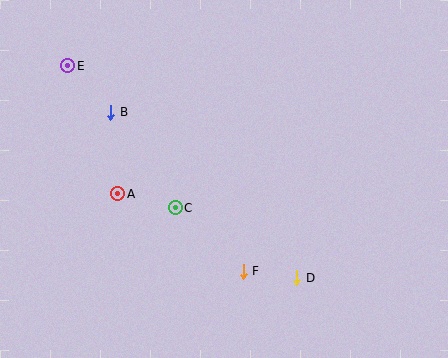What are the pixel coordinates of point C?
Point C is at (175, 208).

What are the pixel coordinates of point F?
Point F is at (243, 271).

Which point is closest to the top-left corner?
Point E is closest to the top-left corner.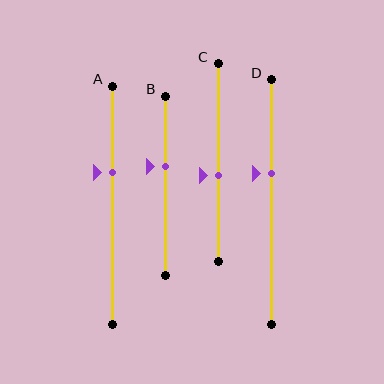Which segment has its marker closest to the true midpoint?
Segment C has its marker closest to the true midpoint.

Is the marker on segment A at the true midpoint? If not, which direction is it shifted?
No, the marker on segment A is shifted upward by about 14% of the segment length.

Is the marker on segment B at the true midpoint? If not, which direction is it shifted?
No, the marker on segment B is shifted upward by about 11% of the segment length.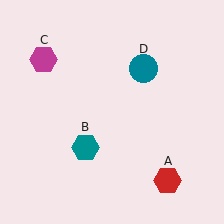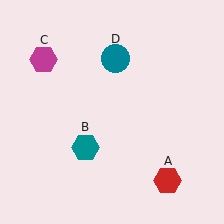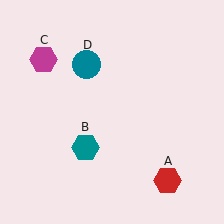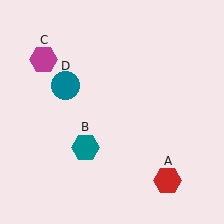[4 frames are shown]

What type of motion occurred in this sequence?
The teal circle (object D) rotated counterclockwise around the center of the scene.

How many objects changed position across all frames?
1 object changed position: teal circle (object D).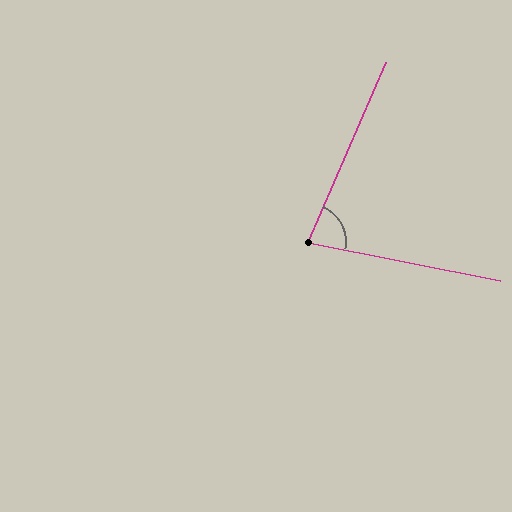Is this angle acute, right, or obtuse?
It is acute.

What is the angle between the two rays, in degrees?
Approximately 78 degrees.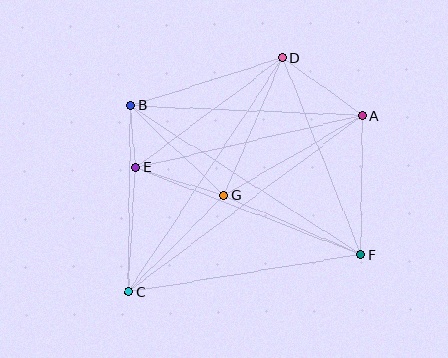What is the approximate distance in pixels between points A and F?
The distance between A and F is approximately 139 pixels.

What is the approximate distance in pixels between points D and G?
The distance between D and G is approximately 149 pixels.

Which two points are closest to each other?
Points B and E are closest to each other.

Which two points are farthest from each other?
Points A and C are farthest from each other.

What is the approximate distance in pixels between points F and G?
The distance between F and G is approximately 149 pixels.